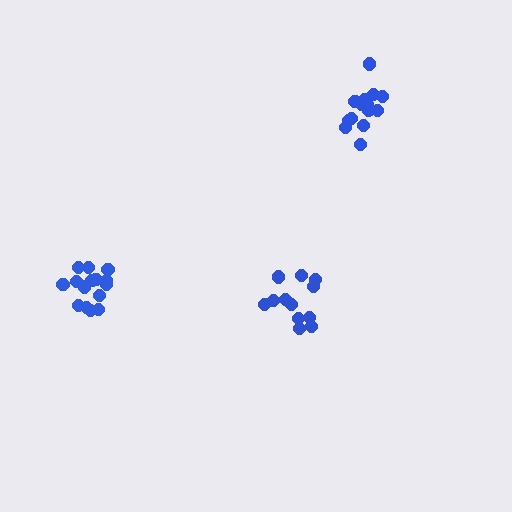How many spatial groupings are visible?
There are 3 spatial groupings.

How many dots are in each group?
Group 1: 15 dots, Group 2: 12 dots, Group 3: 15 dots (42 total).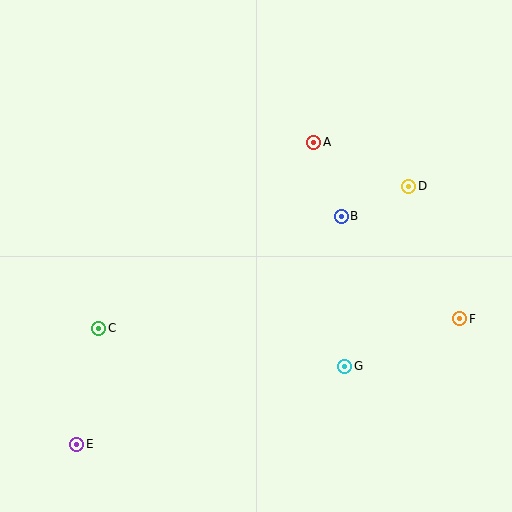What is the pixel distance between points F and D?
The distance between F and D is 142 pixels.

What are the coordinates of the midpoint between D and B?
The midpoint between D and B is at (375, 201).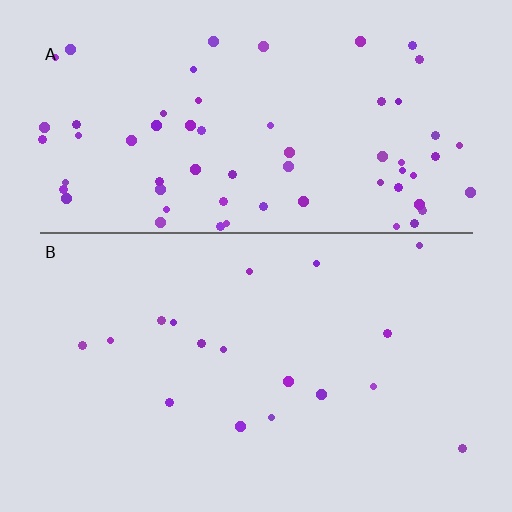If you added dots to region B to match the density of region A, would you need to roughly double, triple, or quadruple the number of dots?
Approximately quadruple.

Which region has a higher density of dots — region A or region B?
A (the top).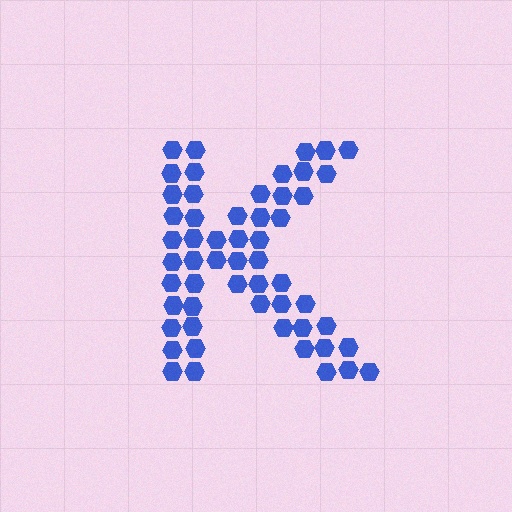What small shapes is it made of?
It is made of small hexagons.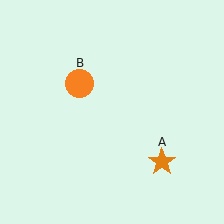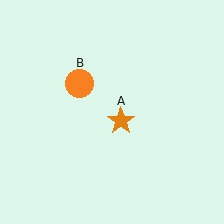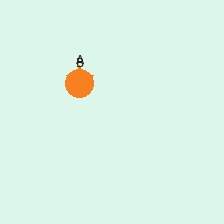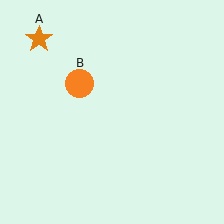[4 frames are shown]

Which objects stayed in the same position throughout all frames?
Orange circle (object B) remained stationary.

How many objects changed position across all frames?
1 object changed position: orange star (object A).